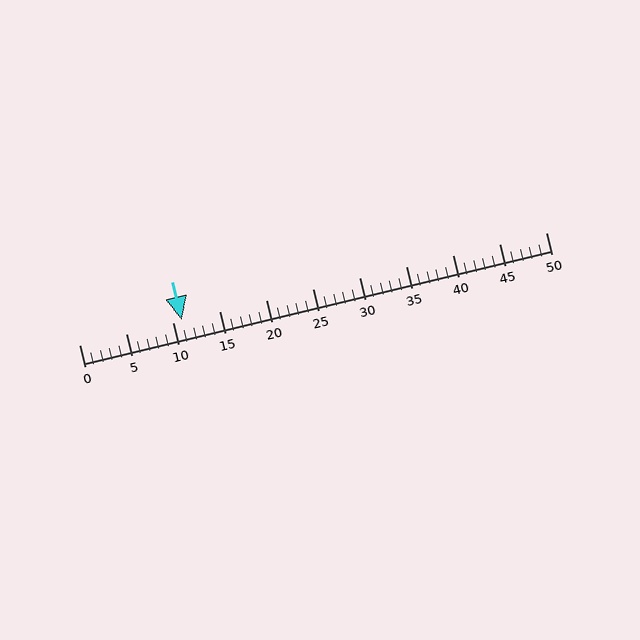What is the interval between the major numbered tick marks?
The major tick marks are spaced 5 units apart.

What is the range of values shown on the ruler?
The ruler shows values from 0 to 50.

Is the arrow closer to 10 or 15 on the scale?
The arrow is closer to 10.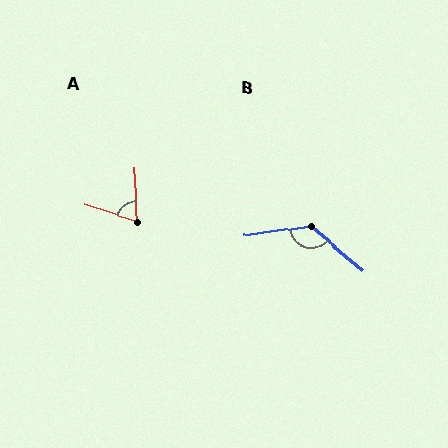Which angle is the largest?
B, at approximately 131 degrees.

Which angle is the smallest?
A, at approximately 69 degrees.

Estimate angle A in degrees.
Approximately 69 degrees.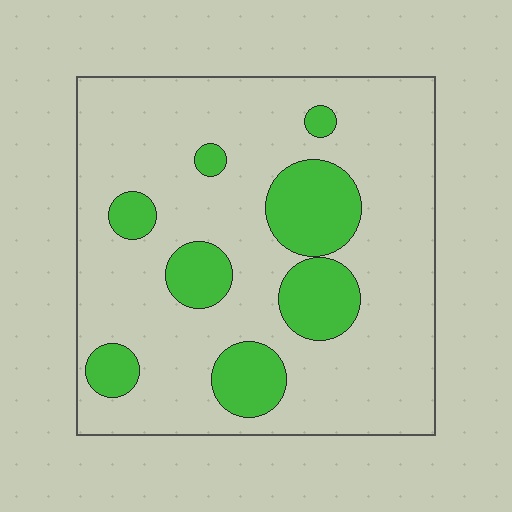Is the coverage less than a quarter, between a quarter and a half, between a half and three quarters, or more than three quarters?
Less than a quarter.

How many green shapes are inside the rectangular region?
8.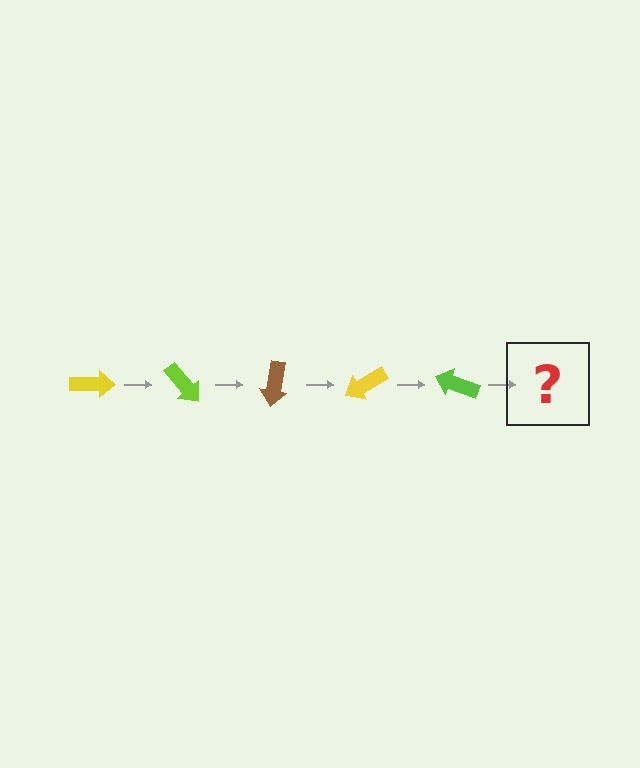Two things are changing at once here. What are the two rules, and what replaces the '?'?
The two rules are that it rotates 50 degrees each step and the color cycles through yellow, lime, and brown. The '?' should be a brown arrow, rotated 250 degrees from the start.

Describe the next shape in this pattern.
It should be a brown arrow, rotated 250 degrees from the start.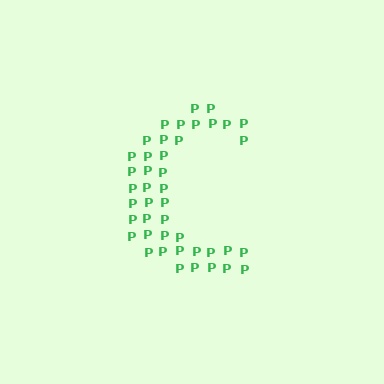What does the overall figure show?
The overall figure shows the letter C.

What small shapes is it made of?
It is made of small letter P's.